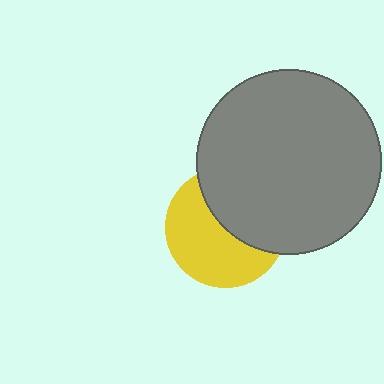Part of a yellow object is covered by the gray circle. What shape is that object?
It is a circle.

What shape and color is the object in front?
The object in front is a gray circle.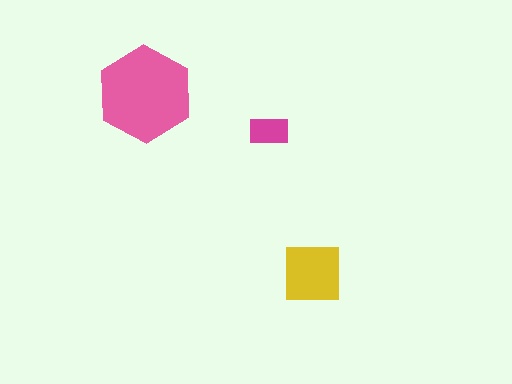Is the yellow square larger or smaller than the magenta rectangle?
Larger.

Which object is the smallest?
The magenta rectangle.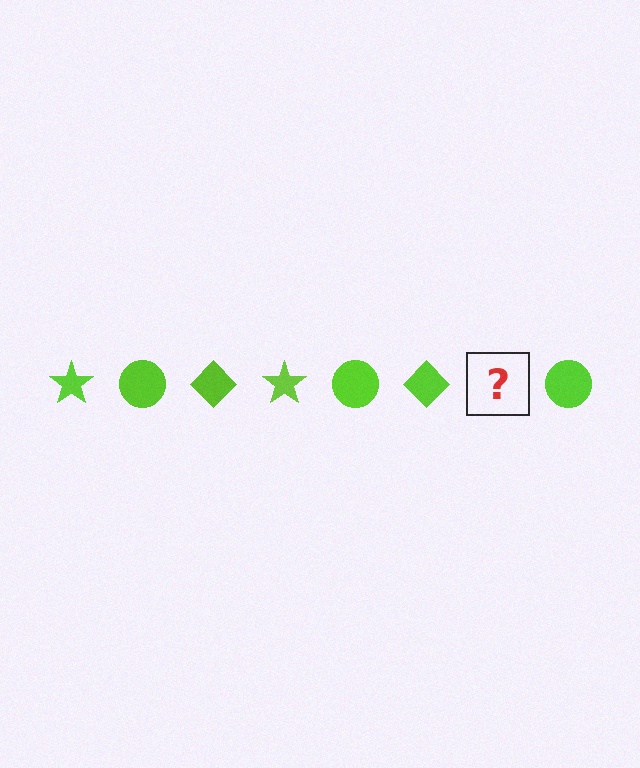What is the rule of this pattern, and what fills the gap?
The rule is that the pattern cycles through star, circle, diamond shapes in lime. The gap should be filled with a lime star.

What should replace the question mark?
The question mark should be replaced with a lime star.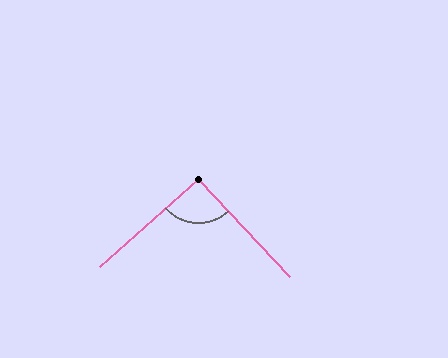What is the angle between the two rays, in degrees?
Approximately 92 degrees.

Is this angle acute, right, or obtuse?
It is approximately a right angle.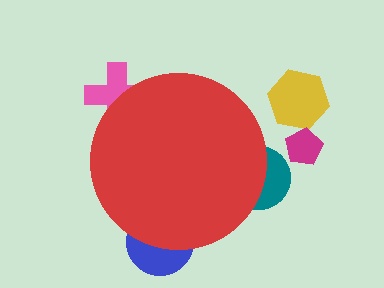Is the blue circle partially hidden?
Yes, the blue circle is partially hidden behind the red circle.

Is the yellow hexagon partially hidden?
No, the yellow hexagon is fully visible.